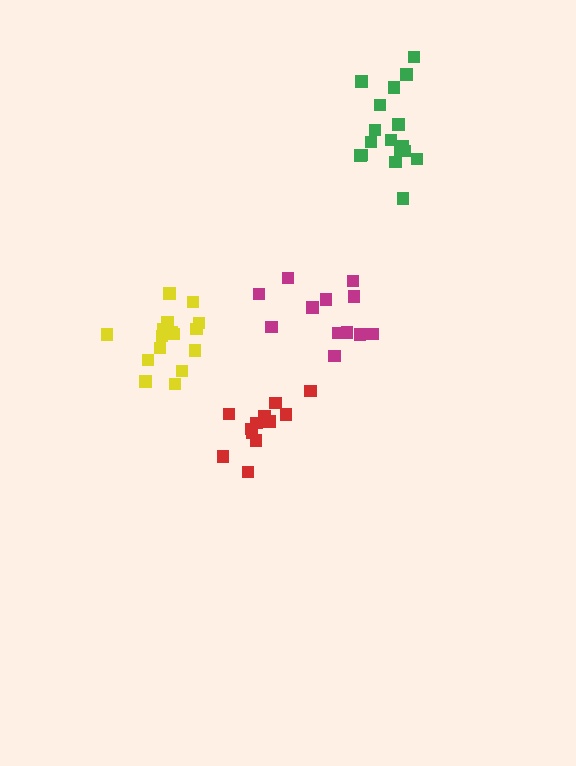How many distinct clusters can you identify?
There are 4 distinct clusters.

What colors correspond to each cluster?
The clusters are colored: red, magenta, yellow, green.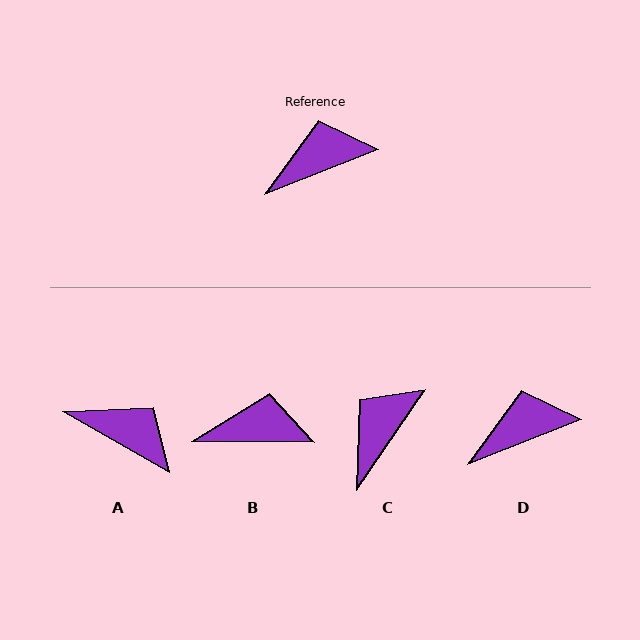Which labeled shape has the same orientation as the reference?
D.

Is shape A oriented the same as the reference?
No, it is off by about 51 degrees.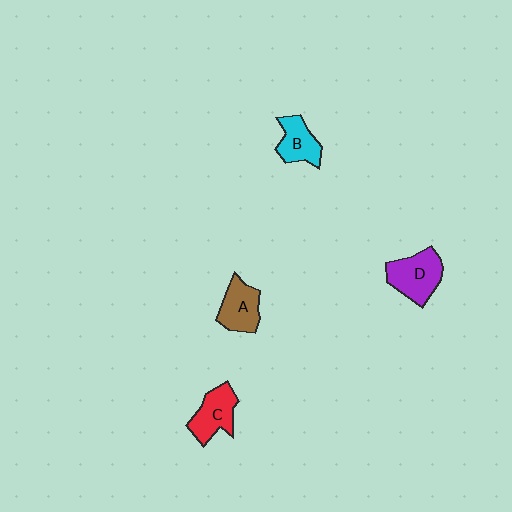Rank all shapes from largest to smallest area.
From largest to smallest: D (purple), C (red), A (brown), B (cyan).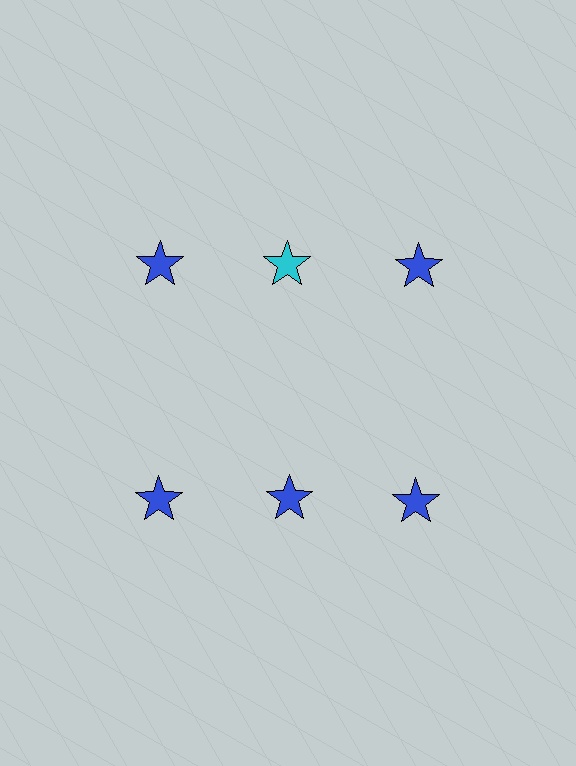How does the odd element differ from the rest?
It has a different color: cyan instead of blue.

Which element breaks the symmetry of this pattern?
The cyan star in the top row, second from left column breaks the symmetry. All other shapes are blue stars.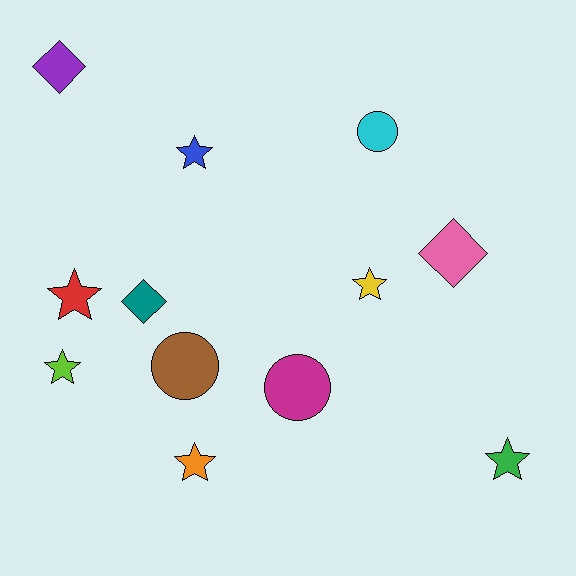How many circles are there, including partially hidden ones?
There are 3 circles.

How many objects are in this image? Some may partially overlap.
There are 12 objects.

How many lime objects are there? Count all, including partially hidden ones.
There is 1 lime object.